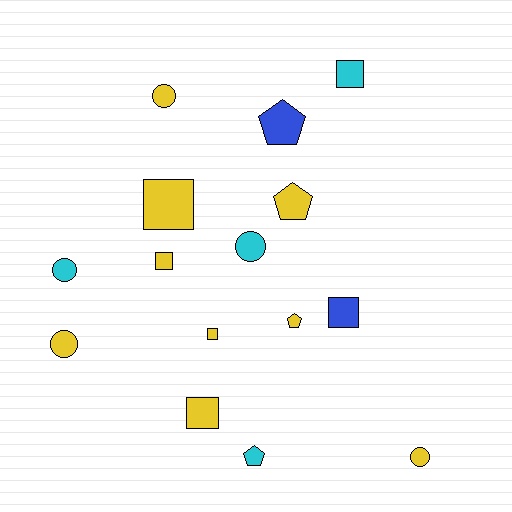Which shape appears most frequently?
Square, with 6 objects.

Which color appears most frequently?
Yellow, with 9 objects.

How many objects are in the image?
There are 15 objects.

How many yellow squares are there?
There are 4 yellow squares.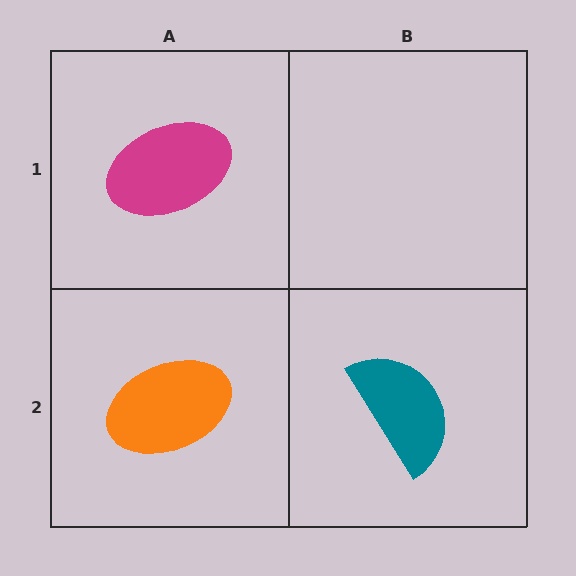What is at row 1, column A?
A magenta ellipse.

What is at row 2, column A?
An orange ellipse.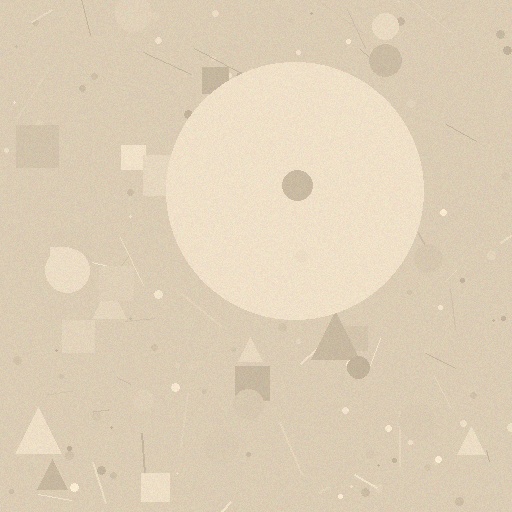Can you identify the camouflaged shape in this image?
The camouflaged shape is a circle.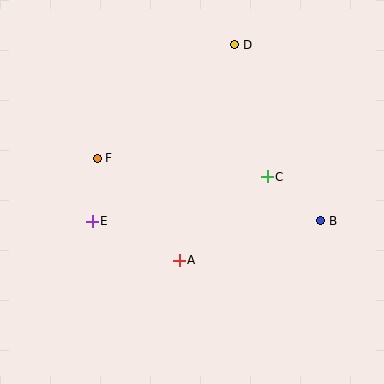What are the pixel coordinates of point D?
Point D is at (235, 45).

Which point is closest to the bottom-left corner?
Point E is closest to the bottom-left corner.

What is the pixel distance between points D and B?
The distance between D and B is 196 pixels.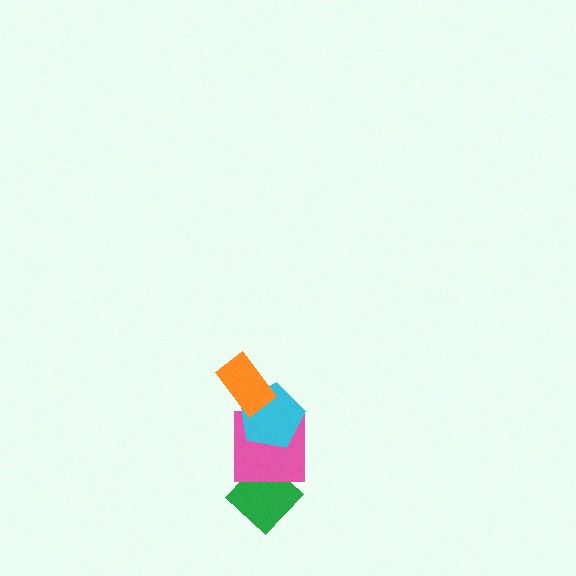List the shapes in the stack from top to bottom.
From top to bottom: the orange rectangle, the cyan pentagon, the pink square, the green diamond.